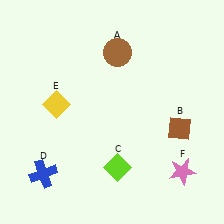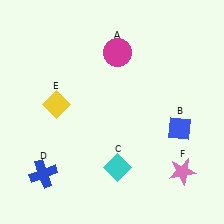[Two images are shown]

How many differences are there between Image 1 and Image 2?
There are 3 differences between the two images.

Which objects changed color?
A changed from brown to magenta. B changed from brown to blue. C changed from lime to cyan.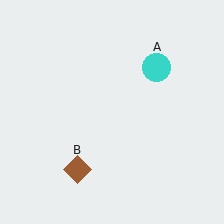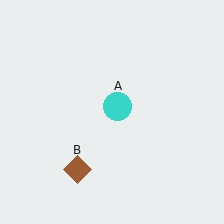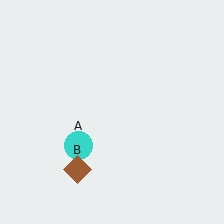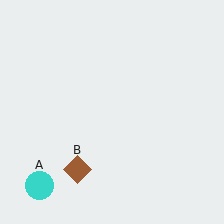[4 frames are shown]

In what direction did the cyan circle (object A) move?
The cyan circle (object A) moved down and to the left.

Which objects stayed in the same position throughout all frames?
Brown diamond (object B) remained stationary.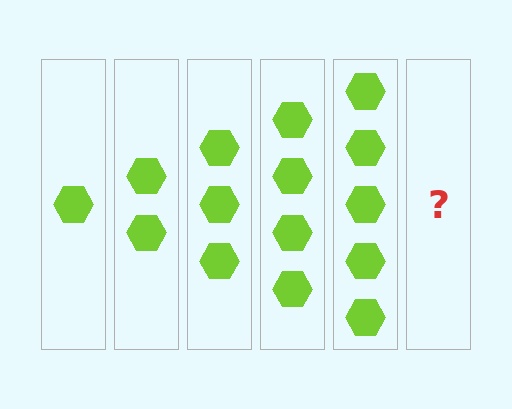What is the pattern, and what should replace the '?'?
The pattern is that each step adds one more hexagon. The '?' should be 6 hexagons.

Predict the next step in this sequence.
The next step is 6 hexagons.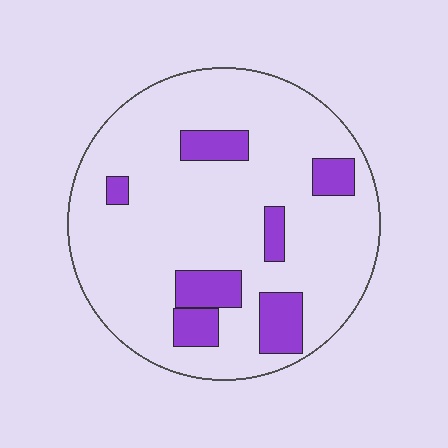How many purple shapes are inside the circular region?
7.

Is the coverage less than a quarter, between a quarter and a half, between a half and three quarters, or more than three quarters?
Less than a quarter.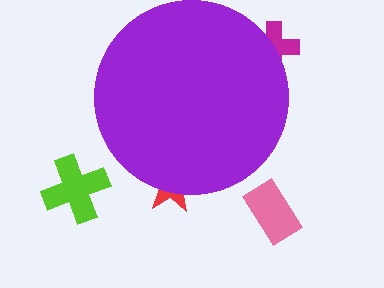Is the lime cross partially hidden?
No, the lime cross is fully visible.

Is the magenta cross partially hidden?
Yes, the magenta cross is partially hidden behind the purple circle.